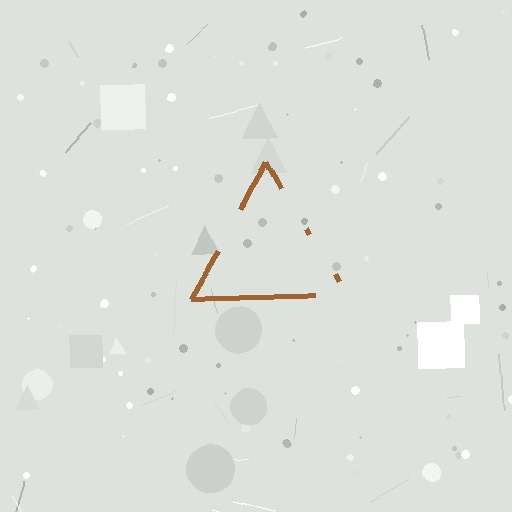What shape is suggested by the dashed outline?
The dashed outline suggests a triangle.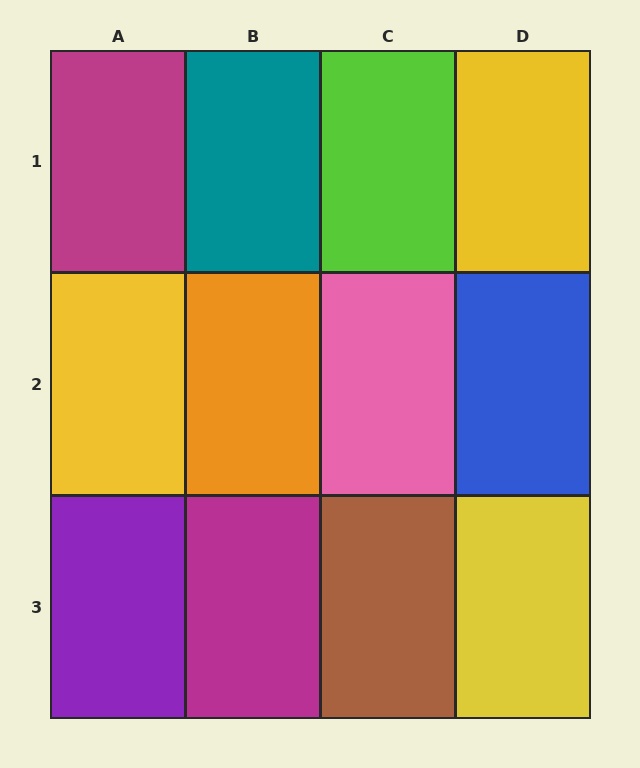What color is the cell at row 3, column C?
Brown.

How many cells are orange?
1 cell is orange.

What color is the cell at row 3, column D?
Yellow.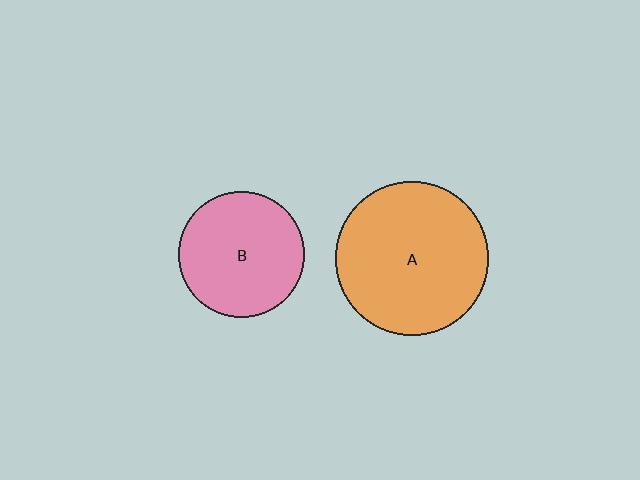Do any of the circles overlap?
No, none of the circles overlap.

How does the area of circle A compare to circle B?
Approximately 1.5 times.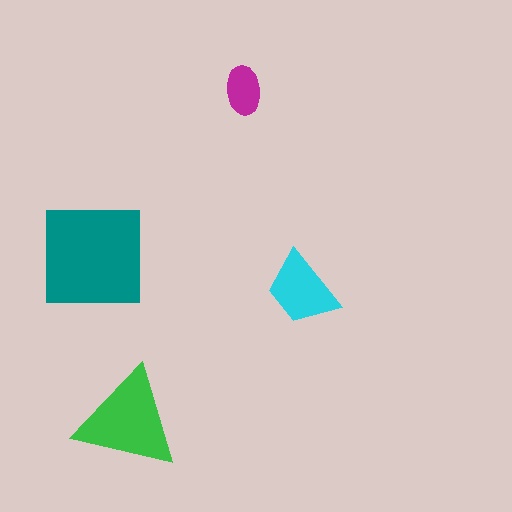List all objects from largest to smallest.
The teal square, the green triangle, the cyan trapezoid, the magenta ellipse.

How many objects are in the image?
There are 4 objects in the image.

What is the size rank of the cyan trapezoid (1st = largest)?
3rd.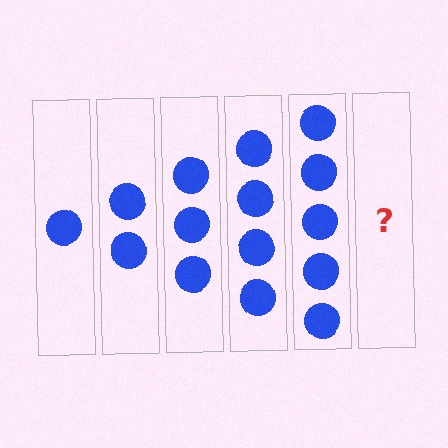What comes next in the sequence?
The next element should be 6 circles.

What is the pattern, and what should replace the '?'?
The pattern is that each step adds one more circle. The '?' should be 6 circles.